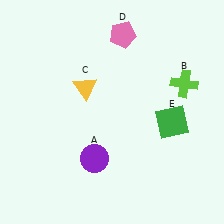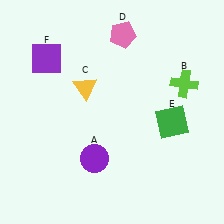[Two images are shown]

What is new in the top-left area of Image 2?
A purple square (F) was added in the top-left area of Image 2.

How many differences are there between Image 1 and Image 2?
There is 1 difference between the two images.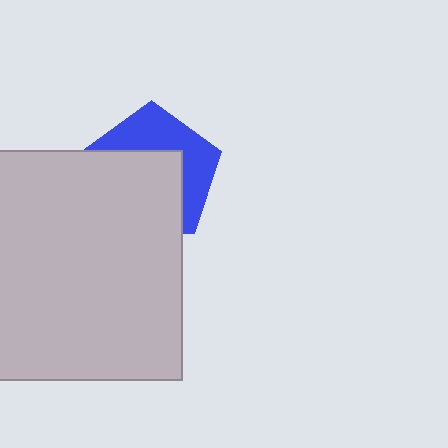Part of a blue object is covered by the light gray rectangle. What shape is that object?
It is a pentagon.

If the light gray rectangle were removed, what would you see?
You would see the complete blue pentagon.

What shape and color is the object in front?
The object in front is a light gray rectangle.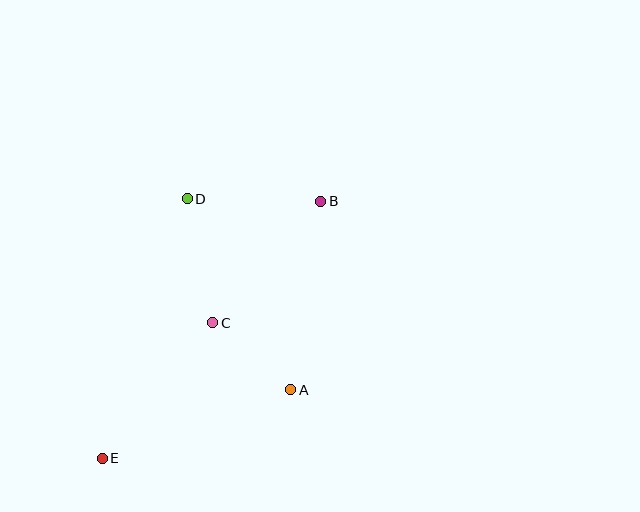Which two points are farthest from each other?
Points B and E are farthest from each other.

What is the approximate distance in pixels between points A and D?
The distance between A and D is approximately 218 pixels.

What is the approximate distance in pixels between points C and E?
The distance between C and E is approximately 175 pixels.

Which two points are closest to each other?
Points A and C are closest to each other.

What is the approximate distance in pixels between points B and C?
The distance between B and C is approximately 163 pixels.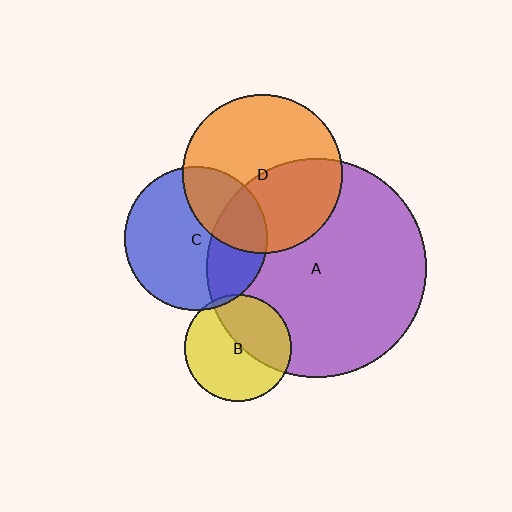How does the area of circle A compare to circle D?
Approximately 1.9 times.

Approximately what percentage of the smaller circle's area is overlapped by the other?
Approximately 30%.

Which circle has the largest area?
Circle A (purple).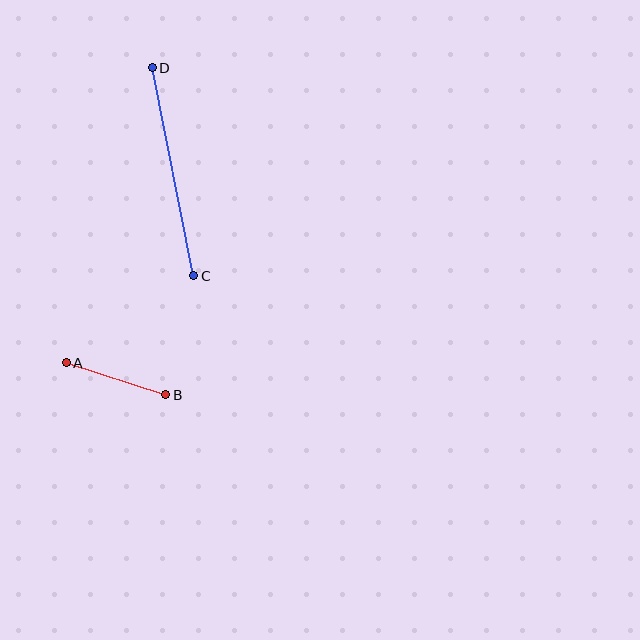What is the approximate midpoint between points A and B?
The midpoint is at approximately (116, 379) pixels.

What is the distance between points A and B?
The distance is approximately 104 pixels.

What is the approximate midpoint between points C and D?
The midpoint is at approximately (173, 172) pixels.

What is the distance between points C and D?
The distance is approximately 212 pixels.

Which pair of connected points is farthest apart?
Points C and D are farthest apart.